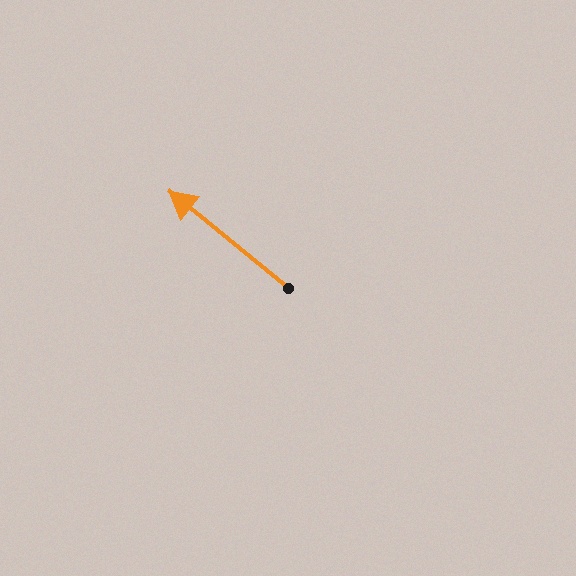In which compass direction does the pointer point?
Northwest.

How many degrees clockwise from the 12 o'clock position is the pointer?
Approximately 309 degrees.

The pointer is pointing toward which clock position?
Roughly 10 o'clock.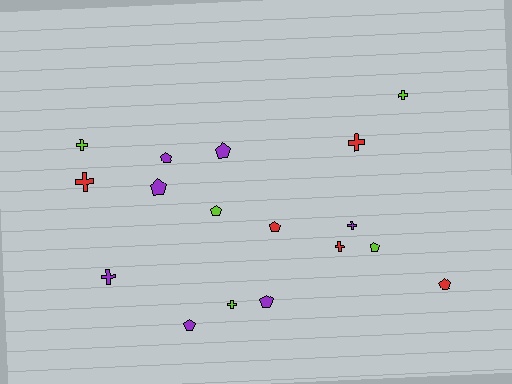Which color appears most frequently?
Purple, with 7 objects.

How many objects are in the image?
There are 17 objects.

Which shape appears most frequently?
Pentagon, with 9 objects.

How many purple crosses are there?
There are 2 purple crosses.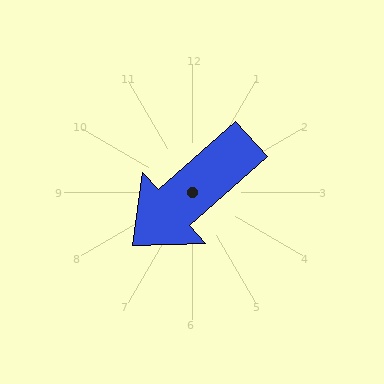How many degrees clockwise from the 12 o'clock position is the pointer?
Approximately 228 degrees.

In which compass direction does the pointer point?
Southwest.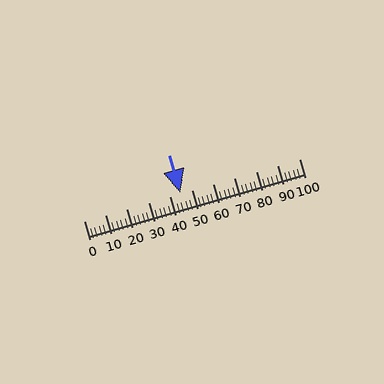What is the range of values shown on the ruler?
The ruler shows values from 0 to 100.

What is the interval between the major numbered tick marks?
The major tick marks are spaced 10 units apart.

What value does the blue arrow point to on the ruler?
The blue arrow points to approximately 45.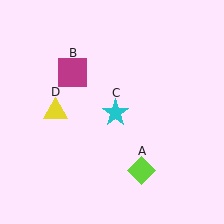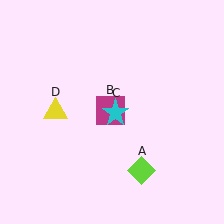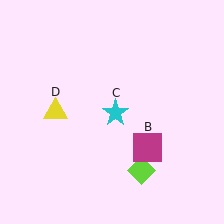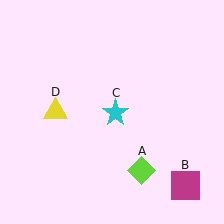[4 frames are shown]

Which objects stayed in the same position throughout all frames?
Lime diamond (object A) and cyan star (object C) and yellow triangle (object D) remained stationary.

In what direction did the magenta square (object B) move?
The magenta square (object B) moved down and to the right.